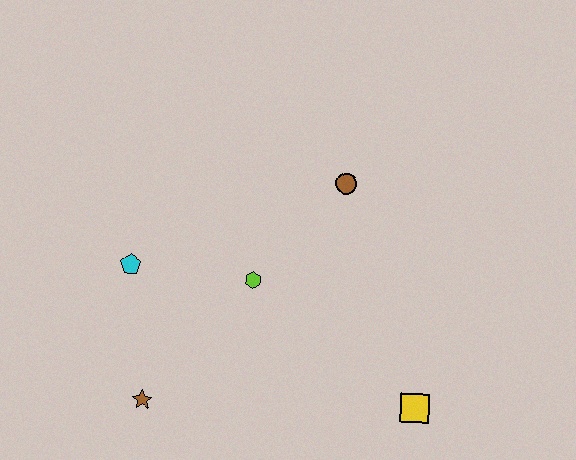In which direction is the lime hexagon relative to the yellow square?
The lime hexagon is to the left of the yellow square.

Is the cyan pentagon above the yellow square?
Yes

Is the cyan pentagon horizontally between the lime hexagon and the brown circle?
No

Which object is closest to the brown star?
The cyan pentagon is closest to the brown star.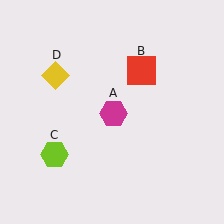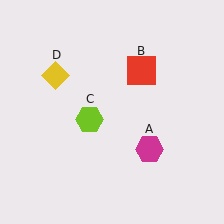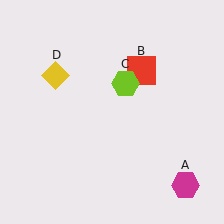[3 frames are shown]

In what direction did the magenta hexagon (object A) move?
The magenta hexagon (object A) moved down and to the right.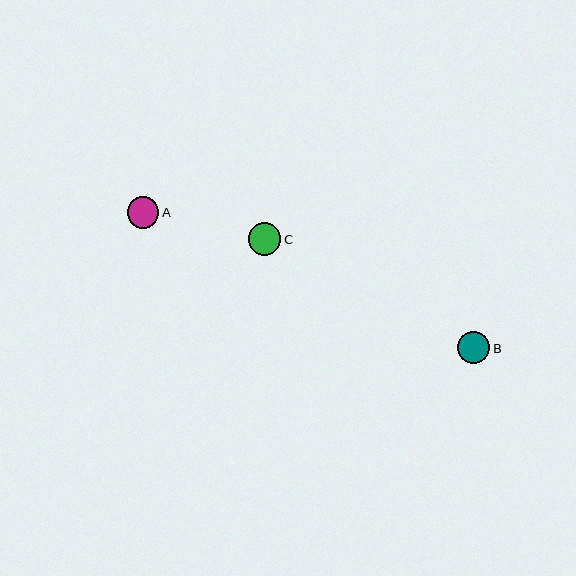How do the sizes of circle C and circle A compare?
Circle C and circle A are approximately the same size.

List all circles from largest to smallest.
From largest to smallest: C, B, A.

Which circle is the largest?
Circle C is the largest with a size of approximately 32 pixels.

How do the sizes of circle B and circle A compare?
Circle B and circle A are approximately the same size.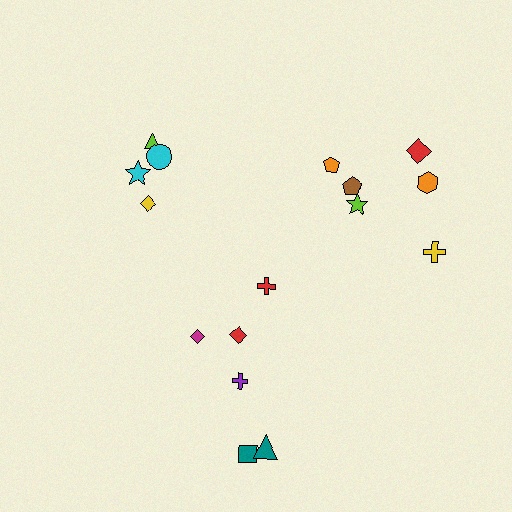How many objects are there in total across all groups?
There are 16 objects.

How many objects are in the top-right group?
There are 6 objects.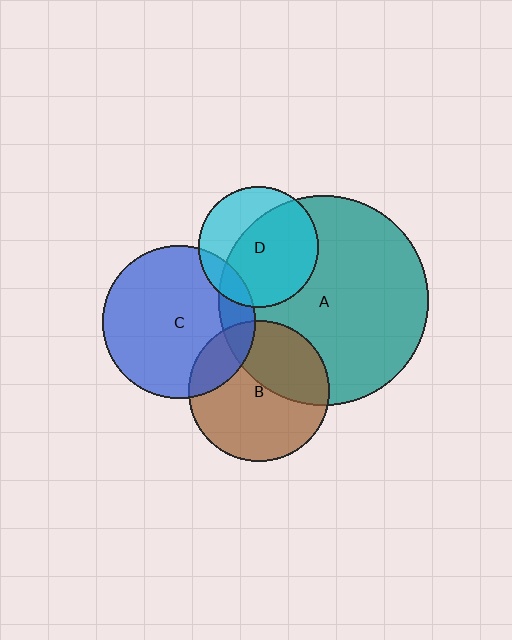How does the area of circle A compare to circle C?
Approximately 1.9 times.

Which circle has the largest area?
Circle A (teal).